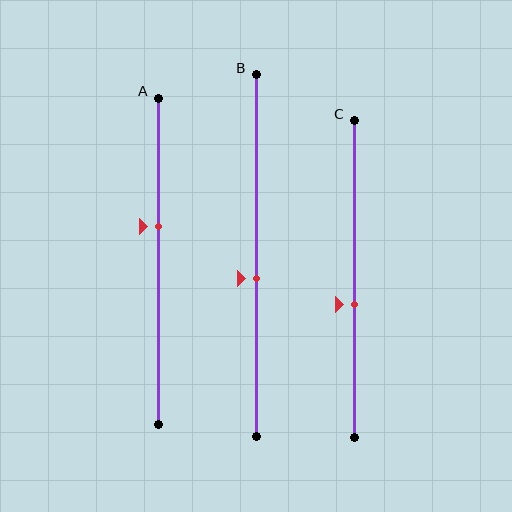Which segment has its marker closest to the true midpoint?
Segment B has its marker closest to the true midpoint.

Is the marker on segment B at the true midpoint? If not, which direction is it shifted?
No, the marker on segment B is shifted downward by about 6% of the segment length.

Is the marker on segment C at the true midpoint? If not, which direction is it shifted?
No, the marker on segment C is shifted downward by about 8% of the segment length.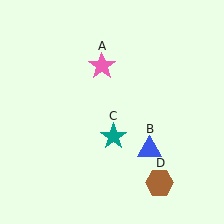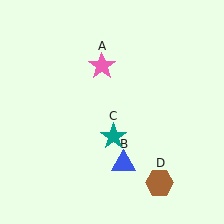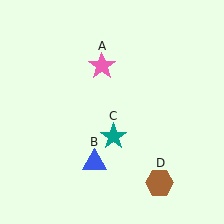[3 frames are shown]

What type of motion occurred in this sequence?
The blue triangle (object B) rotated clockwise around the center of the scene.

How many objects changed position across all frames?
1 object changed position: blue triangle (object B).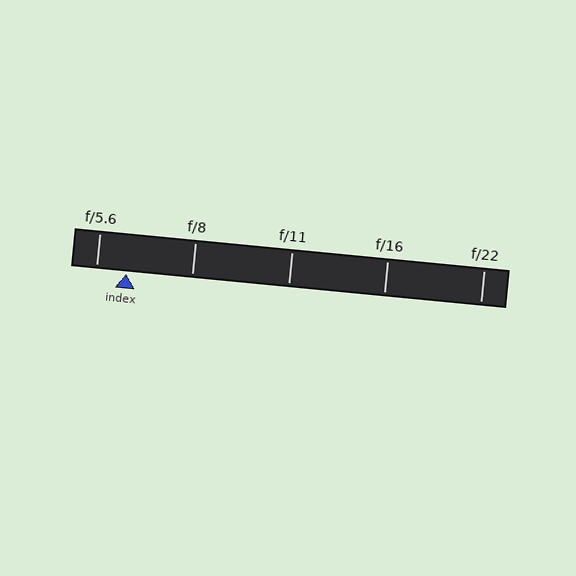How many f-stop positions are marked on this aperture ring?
There are 5 f-stop positions marked.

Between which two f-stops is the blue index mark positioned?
The index mark is between f/5.6 and f/8.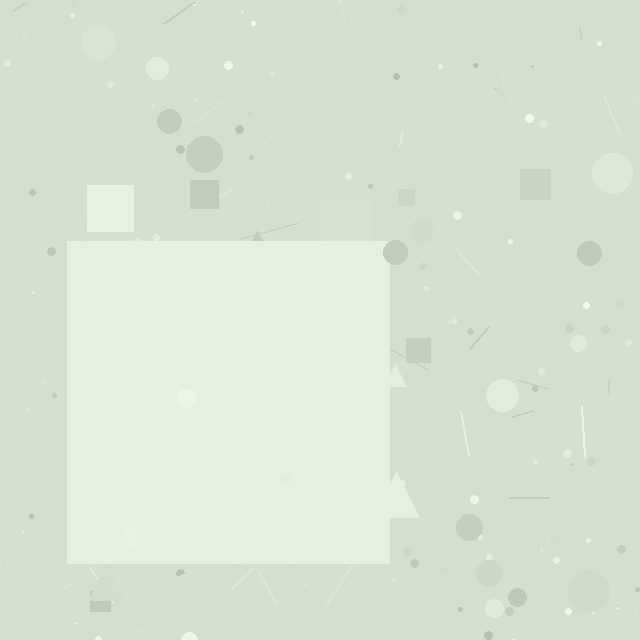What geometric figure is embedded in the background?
A square is embedded in the background.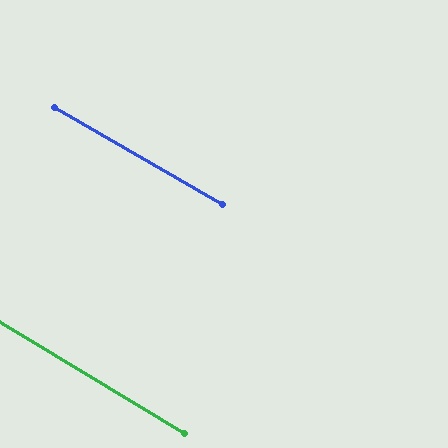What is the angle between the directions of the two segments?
Approximately 1 degree.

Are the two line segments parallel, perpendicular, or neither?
Parallel — their directions differ by only 0.8°.